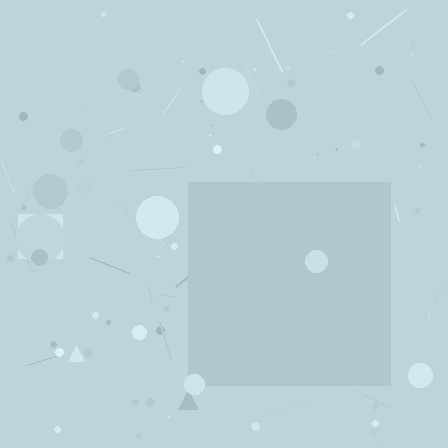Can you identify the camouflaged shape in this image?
The camouflaged shape is a square.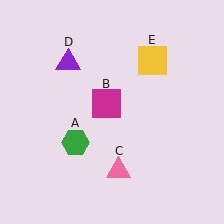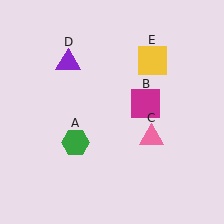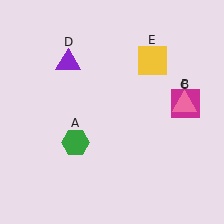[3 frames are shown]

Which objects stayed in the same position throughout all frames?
Green hexagon (object A) and purple triangle (object D) and yellow square (object E) remained stationary.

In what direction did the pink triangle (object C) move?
The pink triangle (object C) moved up and to the right.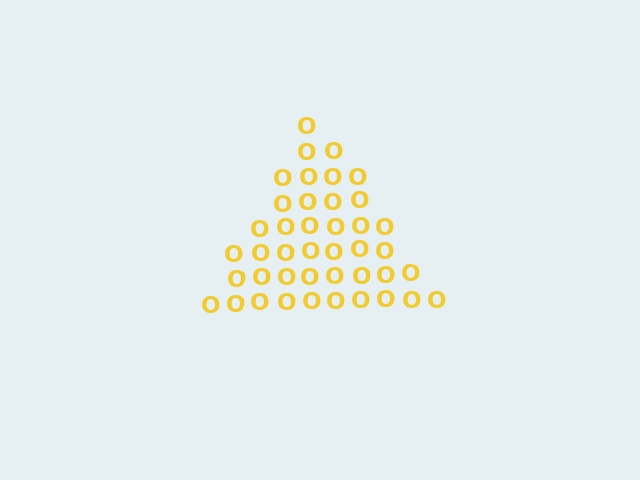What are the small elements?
The small elements are letter O's.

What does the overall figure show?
The overall figure shows a triangle.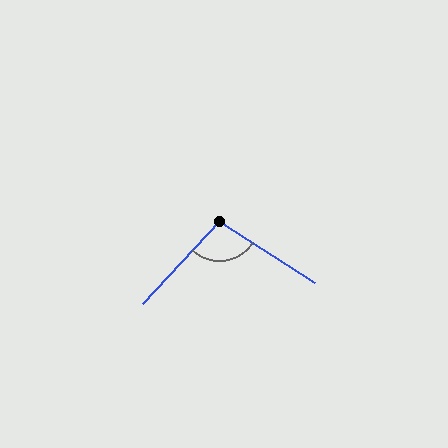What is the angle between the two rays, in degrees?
Approximately 101 degrees.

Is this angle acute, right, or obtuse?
It is obtuse.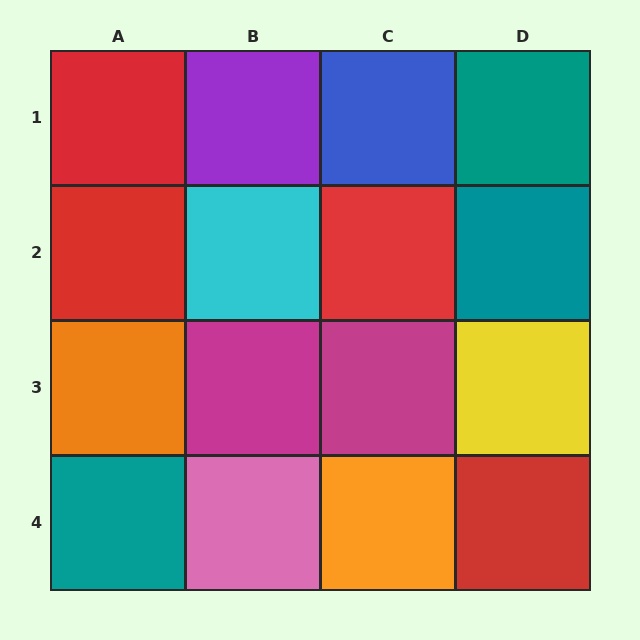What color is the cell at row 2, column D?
Teal.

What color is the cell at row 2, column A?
Red.